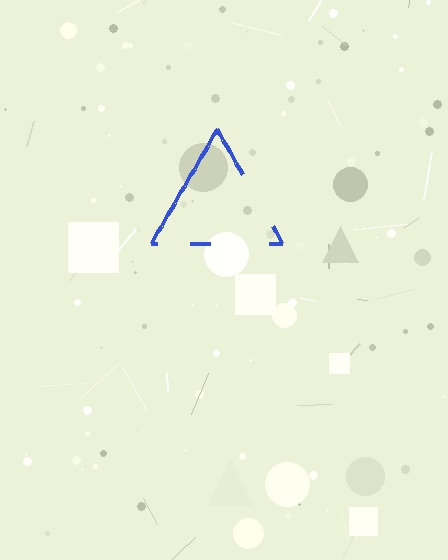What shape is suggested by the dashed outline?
The dashed outline suggests a triangle.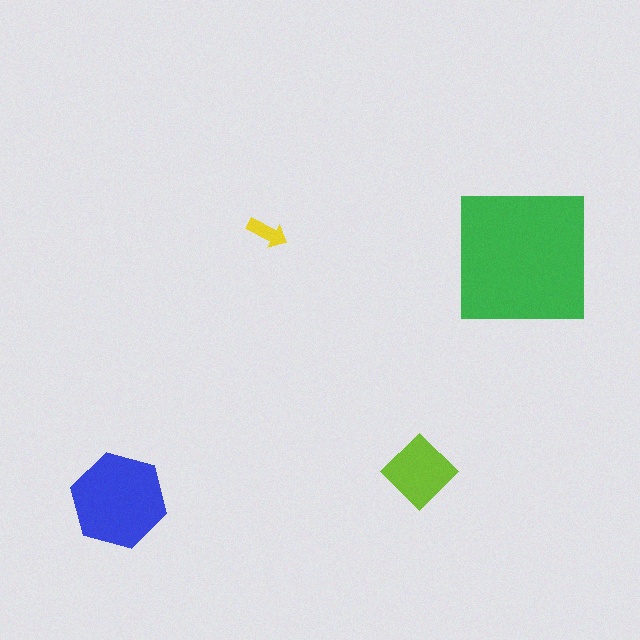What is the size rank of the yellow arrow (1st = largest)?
4th.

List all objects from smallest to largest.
The yellow arrow, the lime diamond, the blue hexagon, the green square.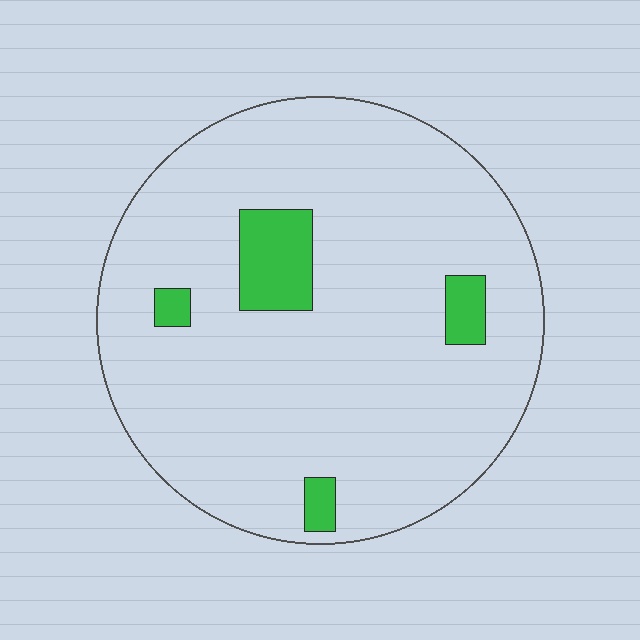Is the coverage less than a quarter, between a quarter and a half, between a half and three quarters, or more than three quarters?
Less than a quarter.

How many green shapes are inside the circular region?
4.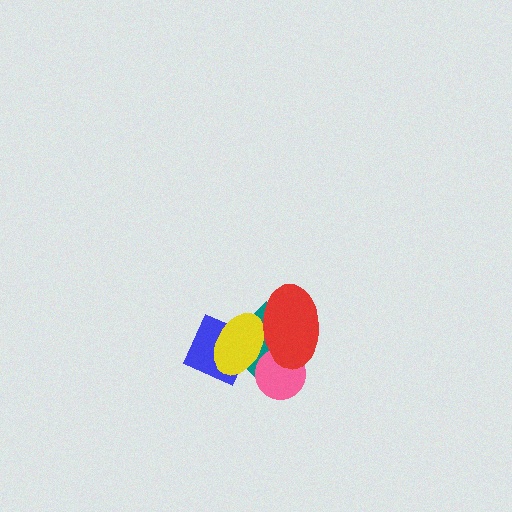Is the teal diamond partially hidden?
Yes, it is partially covered by another shape.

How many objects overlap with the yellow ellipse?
4 objects overlap with the yellow ellipse.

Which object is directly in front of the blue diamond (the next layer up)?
The teal diamond is directly in front of the blue diamond.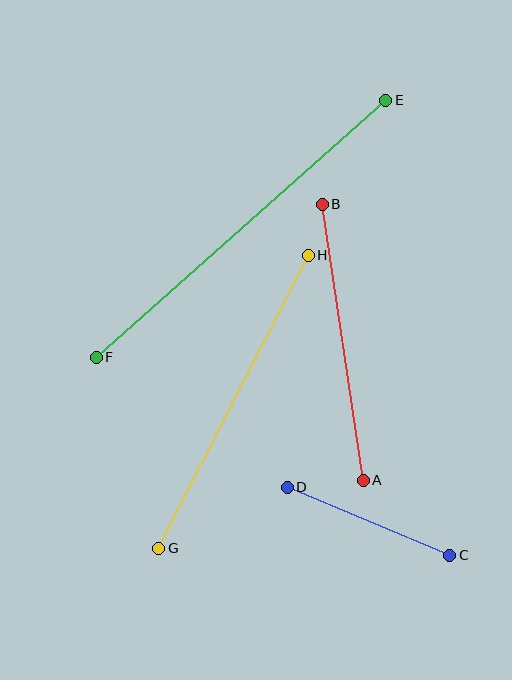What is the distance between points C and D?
The distance is approximately 176 pixels.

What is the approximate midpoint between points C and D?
The midpoint is at approximately (369, 521) pixels.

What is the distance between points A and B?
The distance is approximately 279 pixels.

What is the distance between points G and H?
The distance is approximately 329 pixels.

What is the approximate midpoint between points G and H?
The midpoint is at approximately (233, 402) pixels.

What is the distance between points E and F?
The distance is approximately 387 pixels.